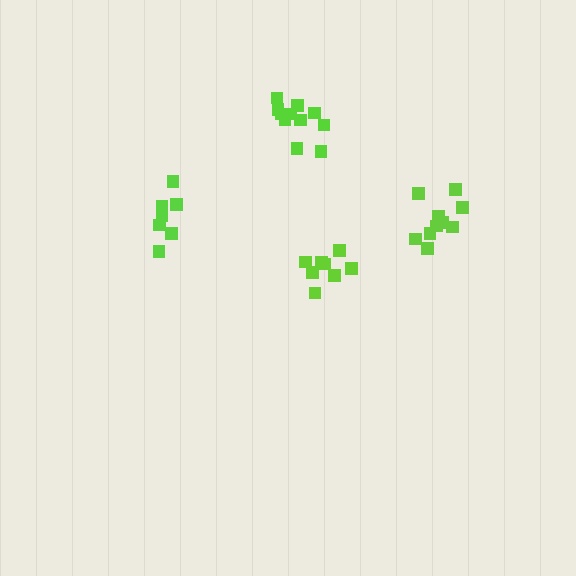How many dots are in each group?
Group 1: 8 dots, Group 2: 11 dots, Group 3: 7 dots, Group 4: 10 dots (36 total).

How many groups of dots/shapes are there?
There are 4 groups.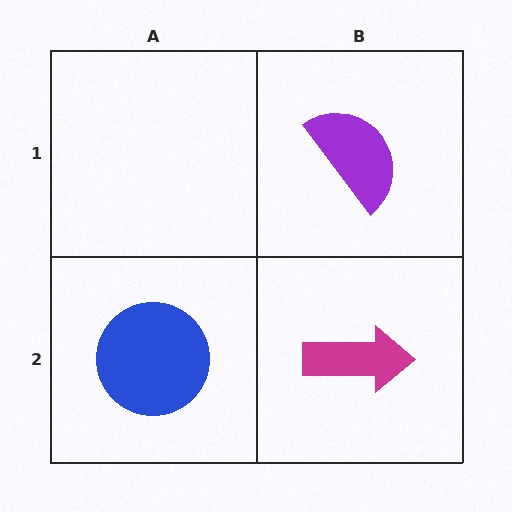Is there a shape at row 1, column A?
No, that cell is empty.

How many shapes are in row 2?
2 shapes.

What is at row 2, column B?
A magenta arrow.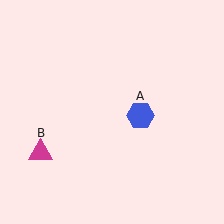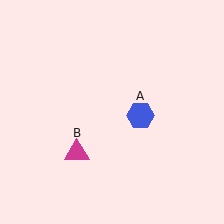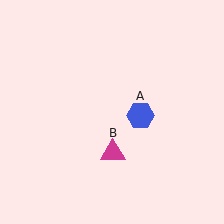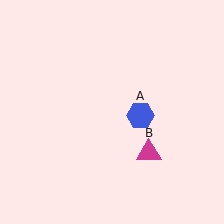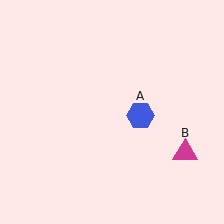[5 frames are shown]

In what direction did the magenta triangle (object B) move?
The magenta triangle (object B) moved right.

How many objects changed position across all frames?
1 object changed position: magenta triangle (object B).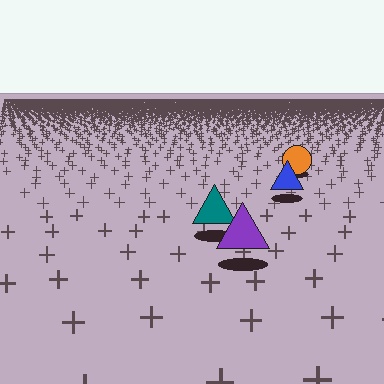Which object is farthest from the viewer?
The orange circle is farthest from the viewer. It appears smaller and the ground texture around it is denser.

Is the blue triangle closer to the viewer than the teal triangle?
No. The teal triangle is closer — you can tell from the texture gradient: the ground texture is coarser near it.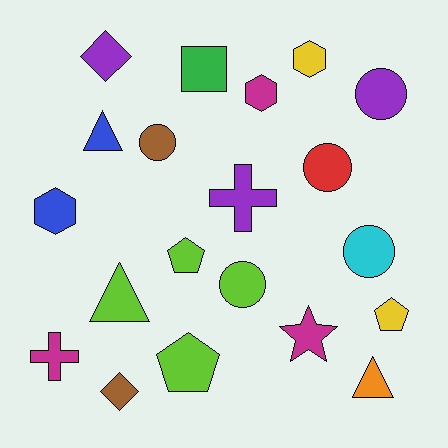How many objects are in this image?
There are 20 objects.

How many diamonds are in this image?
There are 2 diamonds.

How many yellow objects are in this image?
There are 2 yellow objects.